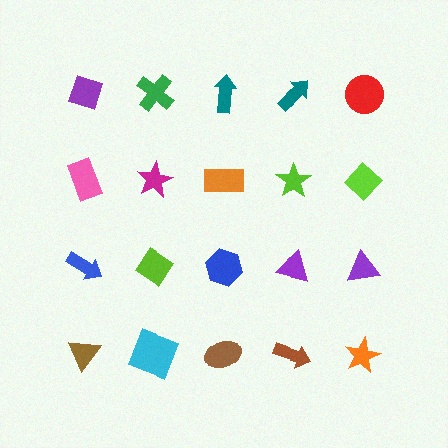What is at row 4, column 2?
A cyan square.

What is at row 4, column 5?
An orange star.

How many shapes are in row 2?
5 shapes.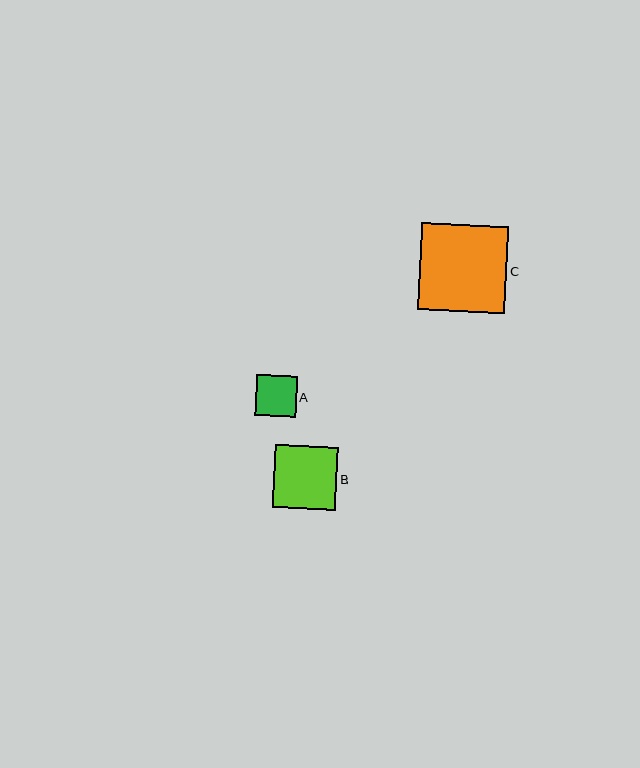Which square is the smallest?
Square A is the smallest with a size of approximately 40 pixels.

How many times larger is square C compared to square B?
Square C is approximately 1.4 times the size of square B.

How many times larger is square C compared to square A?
Square C is approximately 2.2 times the size of square A.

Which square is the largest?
Square C is the largest with a size of approximately 87 pixels.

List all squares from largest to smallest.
From largest to smallest: C, B, A.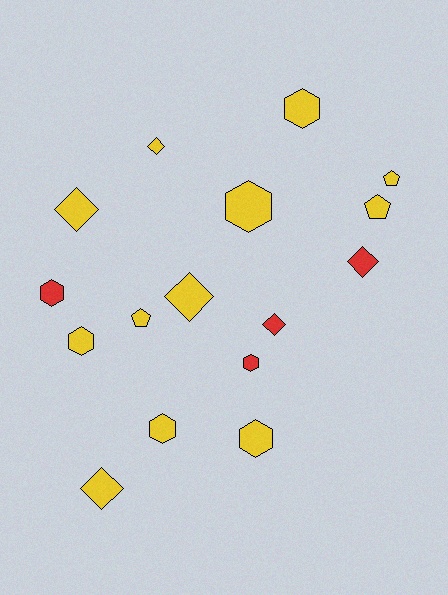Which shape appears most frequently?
Hexagon, with 7 objects.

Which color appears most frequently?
Yellow, with 12 objects.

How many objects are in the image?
There are 16 objects.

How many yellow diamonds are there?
There are 4 yellow diamonds.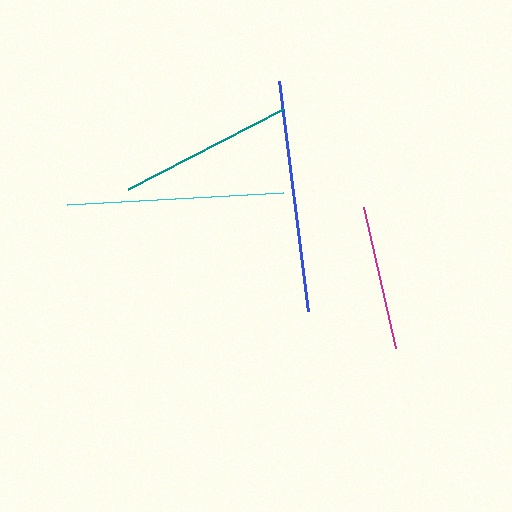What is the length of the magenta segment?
The magenta segment is approximately 145 pixels long.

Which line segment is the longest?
The blue line is the longest at approximately 231 pixels.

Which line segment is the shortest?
The magenta line is the shortest at approximately 145 pixels.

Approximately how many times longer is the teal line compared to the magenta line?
The teal line is approximately 1.2 times the length of the magenta line.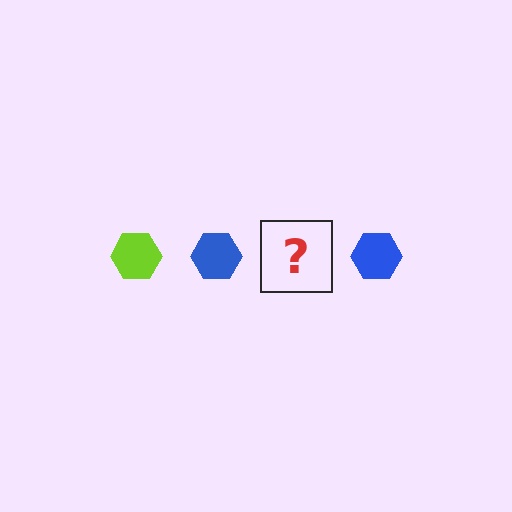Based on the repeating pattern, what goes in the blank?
The blank should be a lime hexagon.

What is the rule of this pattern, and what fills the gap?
The rule is that the pattern cycles through lime, blue hexagons. The gap should be filled with a lime hexagon.